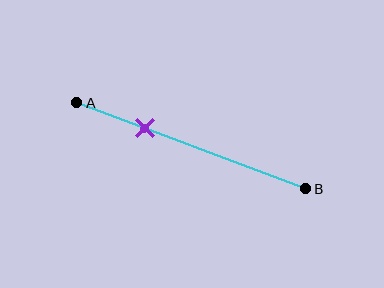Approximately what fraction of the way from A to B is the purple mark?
The purple mark is approximately 30% of the way from A to B.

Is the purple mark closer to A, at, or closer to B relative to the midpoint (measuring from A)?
The purple mark is closer to point A than the midpoint of segment AB.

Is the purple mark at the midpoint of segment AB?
No, the mark is at about 30% from A, not at the 50% midpoint.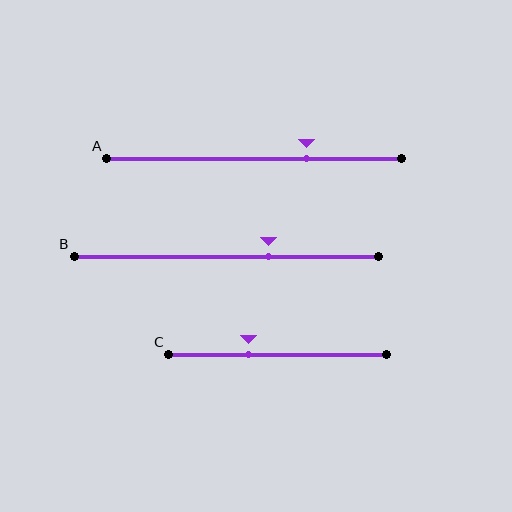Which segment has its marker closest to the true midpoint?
Segment C has its marker closest to the true midpoint.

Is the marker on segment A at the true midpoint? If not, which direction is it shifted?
No, the marker on segment A is shifted to the right by about 18% of the segment length.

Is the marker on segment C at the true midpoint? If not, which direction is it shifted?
No, the marker on segment C is shifted to the left by about 14% of the segment length.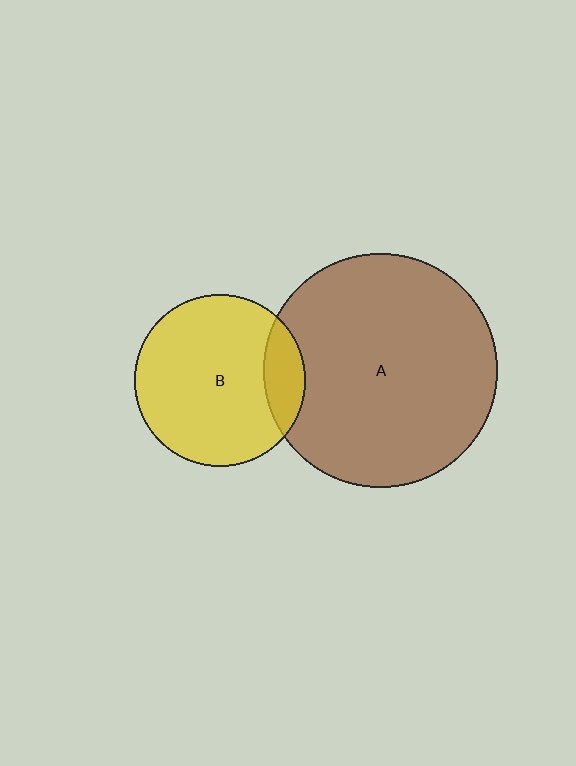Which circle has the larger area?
Circle A (brown).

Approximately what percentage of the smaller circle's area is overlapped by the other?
Approximately 15%.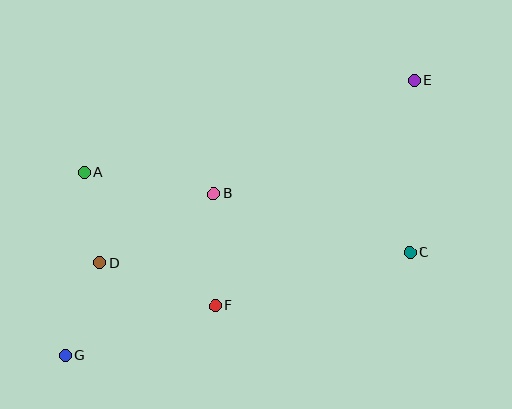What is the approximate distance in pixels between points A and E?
The distance between A and E is approximately 342 pixels.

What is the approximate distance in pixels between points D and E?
The distance between D and E is approximately 364 pixels.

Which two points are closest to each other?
Points A and D are closest to each other.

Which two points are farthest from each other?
Points E and G are farthest from each other.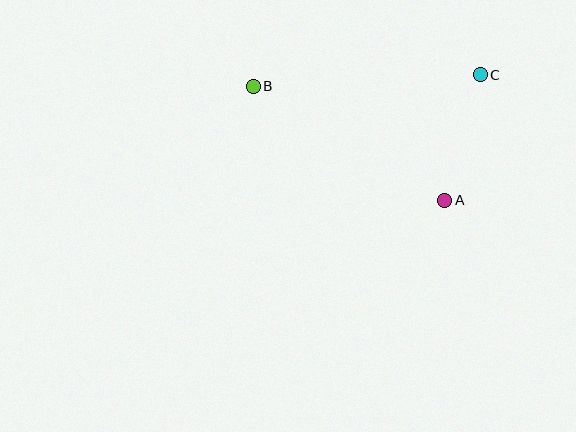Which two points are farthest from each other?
Points B and C are farthest from each other.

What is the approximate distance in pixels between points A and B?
The distance between A and B is approximately 223 pixels.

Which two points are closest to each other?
Points A and C are closest to each other.